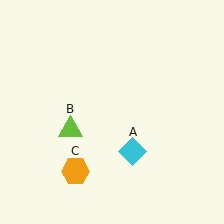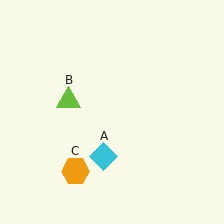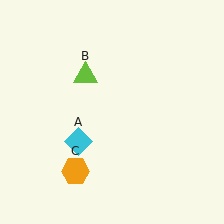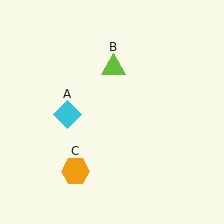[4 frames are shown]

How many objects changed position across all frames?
2 objects changed position: cyan diamond (object A), lime triangle (object B).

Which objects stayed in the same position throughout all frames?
Orange hexagon (object C) remained stationary.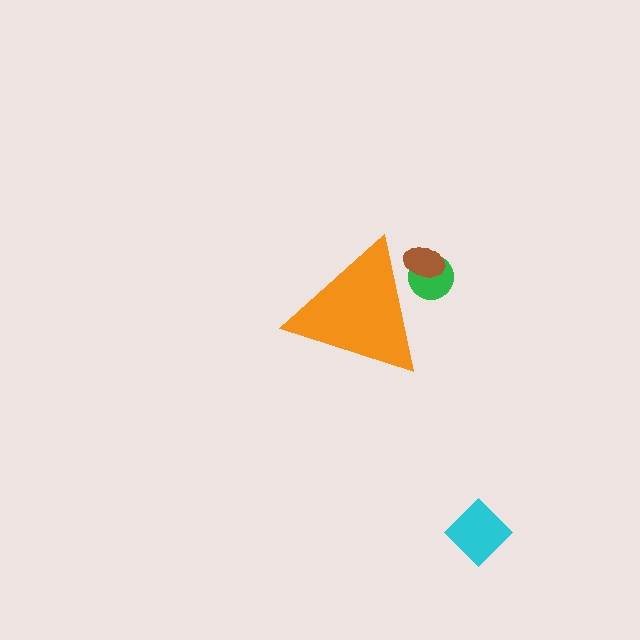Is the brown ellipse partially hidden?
Yes, the brown ellipse is partially hidden behind the orange triangle.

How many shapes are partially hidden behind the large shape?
2 shapes are partially hidden.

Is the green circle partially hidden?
Yes, the green circle is partially hidden behind the orange triangle.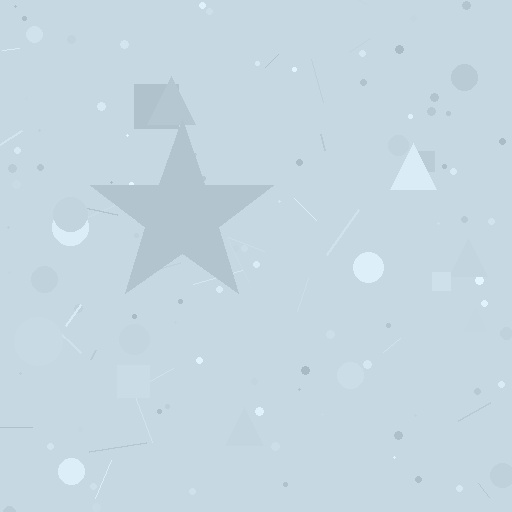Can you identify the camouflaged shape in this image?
The camouflaged shape is a star.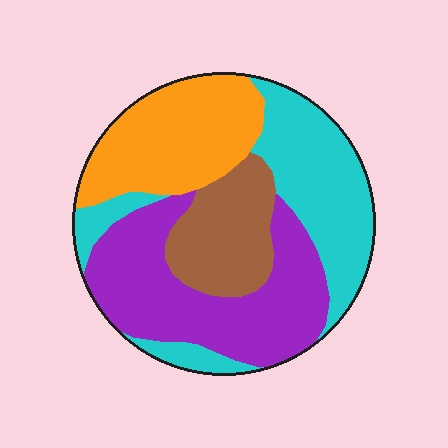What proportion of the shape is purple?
Purple takes up about one third (1/3) of the shape.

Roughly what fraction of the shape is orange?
Orange takes up about one quarter (1/4) of the shape.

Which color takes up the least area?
Brown, at roughly 15%.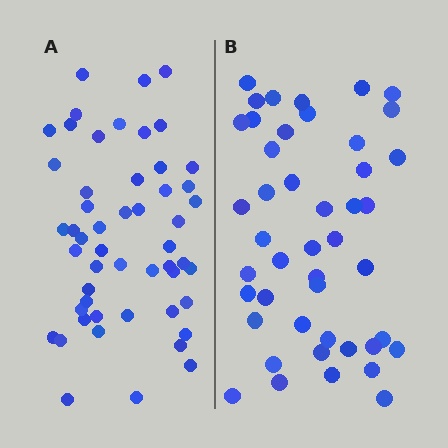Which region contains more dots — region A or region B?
Region A (the left region) has more dots.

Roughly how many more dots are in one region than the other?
Region A has roughly 8 or so more dots than region B.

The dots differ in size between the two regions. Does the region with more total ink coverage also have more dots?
No. Region B has more total ink coverage because its dots are larger, but region A actually contains more individual dots. Total area can be misleading — the number of items is what matters here.